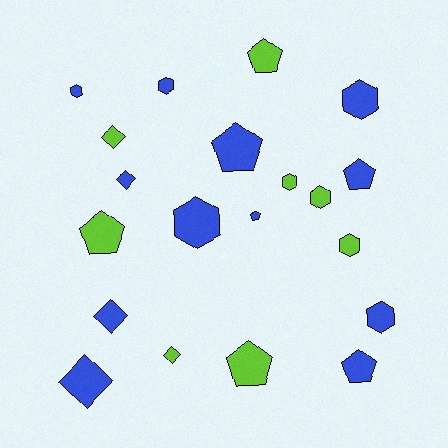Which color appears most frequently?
Blue, with 12 objects.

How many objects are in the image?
There are 20 objects.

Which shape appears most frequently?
Hexagon, with 8 objects.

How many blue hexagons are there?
There are 5 blue hexagons.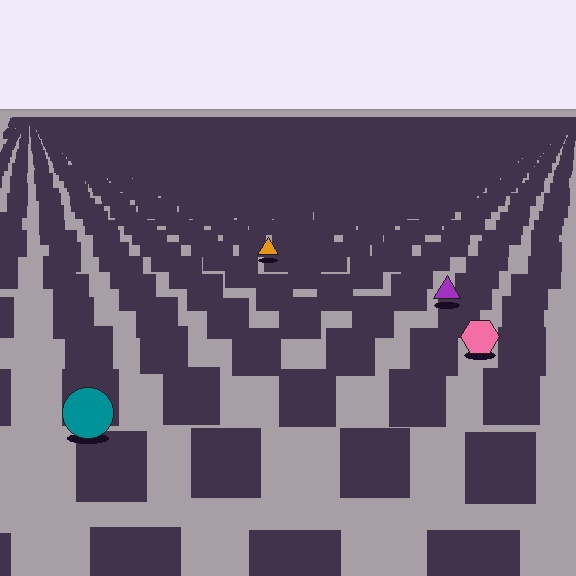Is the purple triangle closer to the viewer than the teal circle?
No. The teal circle is closer — you can tell from the texture gradient: the ground texture is coarser near it.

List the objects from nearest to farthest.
From nearest to farthest: the teal circle, the pink hexagon, the purple triangle, the orange triangle.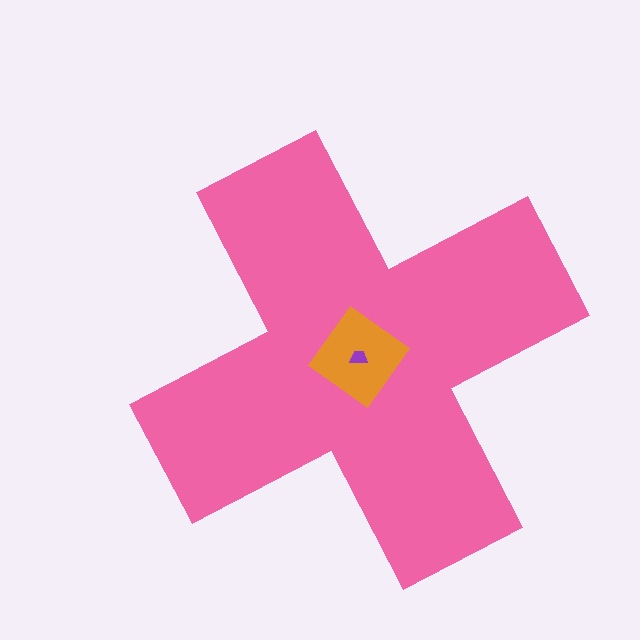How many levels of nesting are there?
3.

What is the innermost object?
The purple trapezoid.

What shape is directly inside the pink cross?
The orange diamond.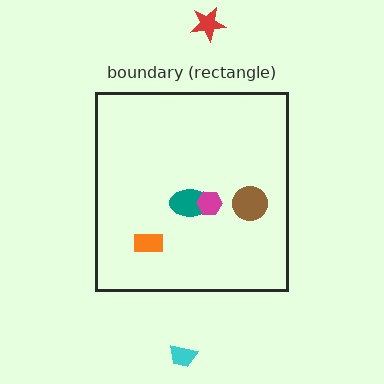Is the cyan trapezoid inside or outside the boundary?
Outside.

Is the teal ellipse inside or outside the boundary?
Inside.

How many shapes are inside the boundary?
4 inside, 2 outside.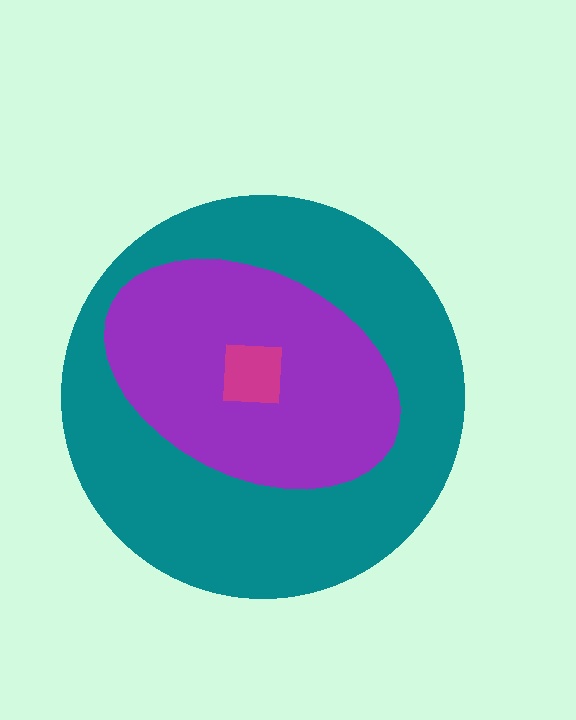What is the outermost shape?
The teal circle.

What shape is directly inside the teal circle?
The purple ellipse.